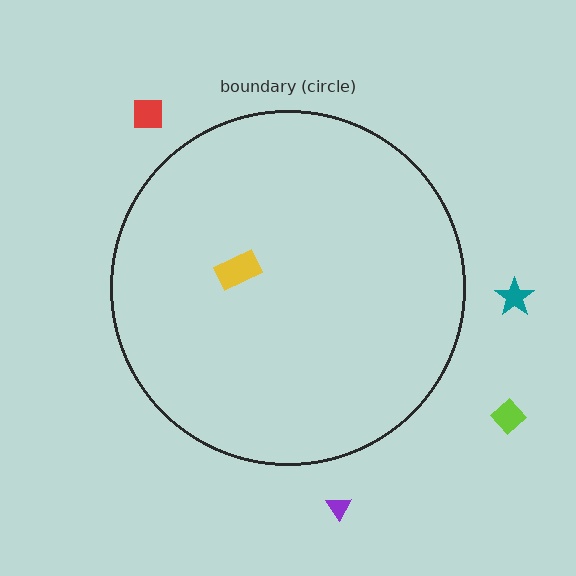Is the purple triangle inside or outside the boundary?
Outside.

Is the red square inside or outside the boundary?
Outside.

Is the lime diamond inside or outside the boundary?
Outside.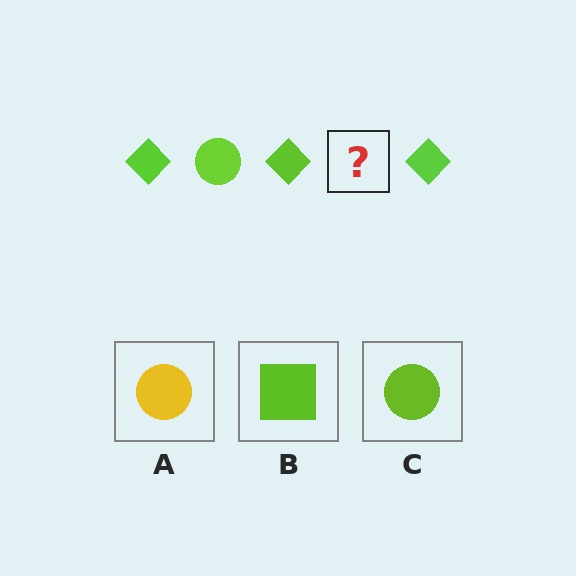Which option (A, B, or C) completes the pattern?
C.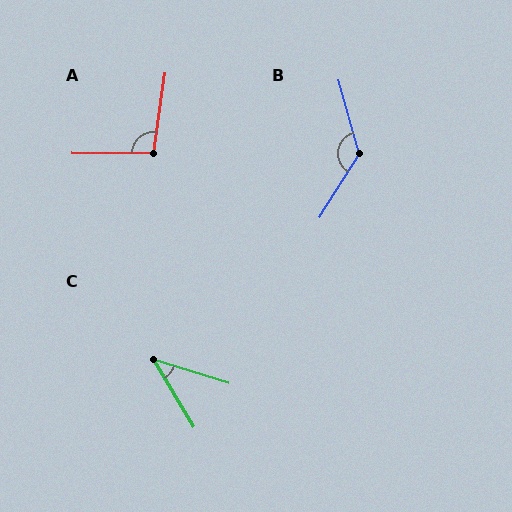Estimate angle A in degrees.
Approximately 97 degrees.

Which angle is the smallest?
C, at approximately 42 degrees.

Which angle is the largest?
B, at approximately 132 degrees.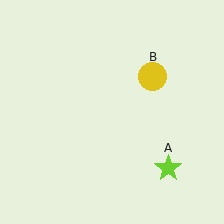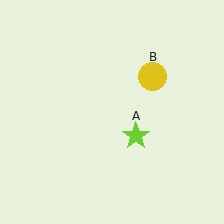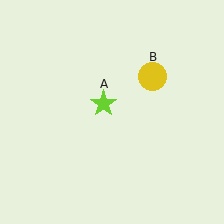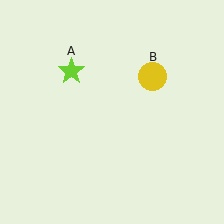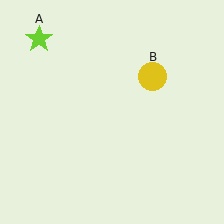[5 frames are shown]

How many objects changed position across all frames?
1 object changed position: lime star (object A).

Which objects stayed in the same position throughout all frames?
Yellow circle (object B) remained stationary.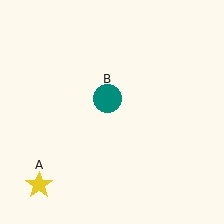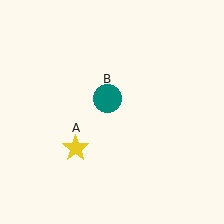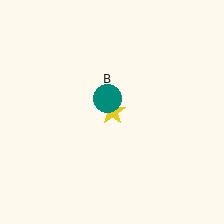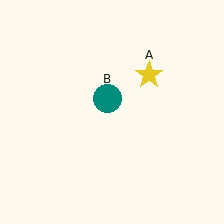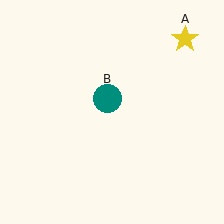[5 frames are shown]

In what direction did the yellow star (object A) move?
The yellow star (object A) moved up and to the right.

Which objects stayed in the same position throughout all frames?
Teal circle (object B) remained stationary.